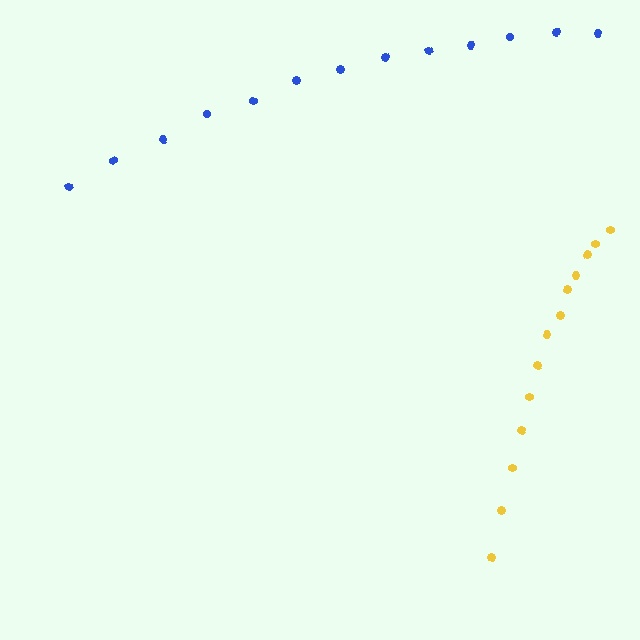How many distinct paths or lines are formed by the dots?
There are 2 distinct paths.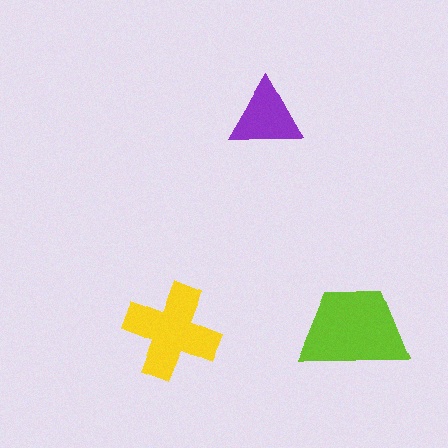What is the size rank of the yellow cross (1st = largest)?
2nd.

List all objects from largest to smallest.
The lime trapezoid, the yellow cross, the purple triangle.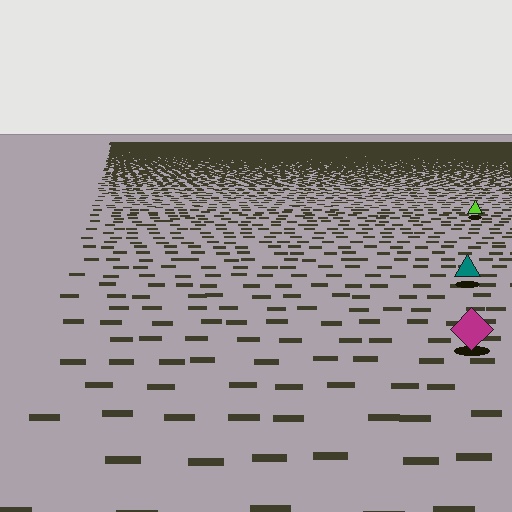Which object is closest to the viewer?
The magenta diamond is closest. The texture marks near it are larger and more spread out.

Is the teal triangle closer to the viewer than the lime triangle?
Yes. The teal triangle is closer — you can tell from the texture gradient: the ground texture is coarser near it.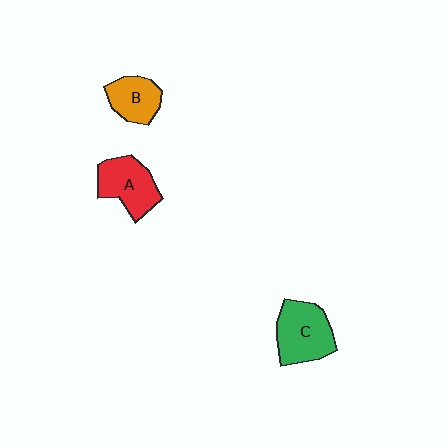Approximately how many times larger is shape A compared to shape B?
Approximately 1.3 times.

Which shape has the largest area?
Shape C (green).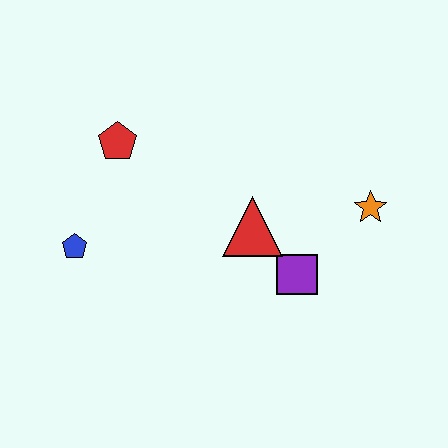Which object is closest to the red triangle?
The purple square is closest to the red triangle.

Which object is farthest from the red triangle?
The blue pentagon is farthest from the red triangle.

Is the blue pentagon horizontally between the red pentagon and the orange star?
No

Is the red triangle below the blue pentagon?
No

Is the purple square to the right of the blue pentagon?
Yes